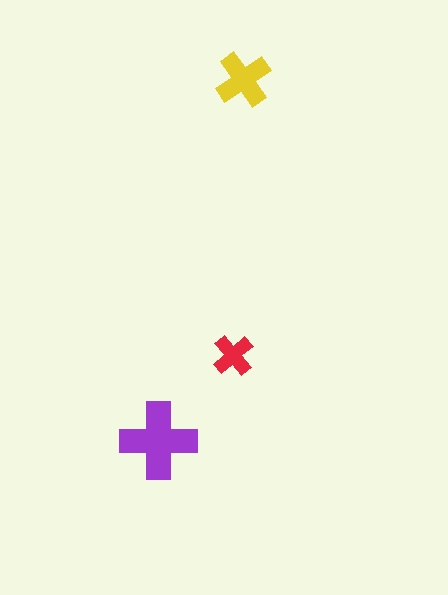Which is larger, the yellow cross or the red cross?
The yellow one.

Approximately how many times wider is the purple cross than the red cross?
About 2 times wider.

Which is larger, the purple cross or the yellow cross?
The purple one.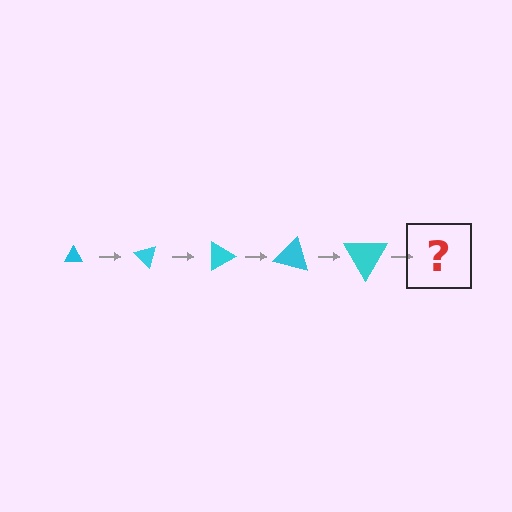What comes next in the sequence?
The next element should be a triangle, larger than the previous one and rotated 225 degrees from the start.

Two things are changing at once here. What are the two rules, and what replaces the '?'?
The two rules are that the triangle grows larger each step and it rotates 45 degrees each step. The '?' should be a triangle, larger than the previous one and rotated 225 degrees from the start.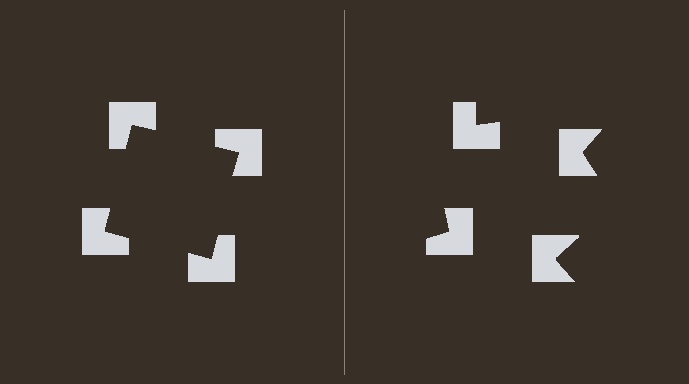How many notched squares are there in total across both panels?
8 — 4 on each side.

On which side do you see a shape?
An illusory square appears on the left side. On the right side the wedge cuts are rotated, so no coherent shape forms.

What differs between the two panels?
The notched squares are positioned identically on both sides; only the wedge orientations differ. On the left they align to a square; on the right they are misaligned.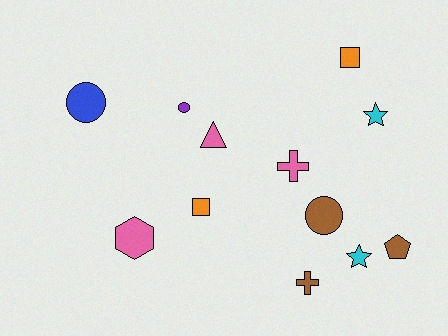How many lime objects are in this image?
There are no lime objects.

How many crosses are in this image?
There are 2 crosses.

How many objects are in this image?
There are 12 objects.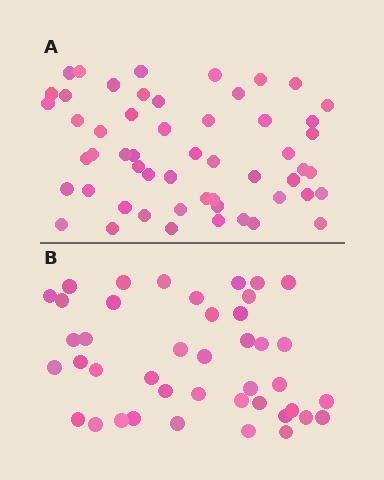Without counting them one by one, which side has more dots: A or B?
Region A (the top region) has more dots.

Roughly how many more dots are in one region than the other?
Region A has roughly 12 or so more dots than region B.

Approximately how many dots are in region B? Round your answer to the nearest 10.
About 40 dots. (The exact count is 42, which rounds to 40.)